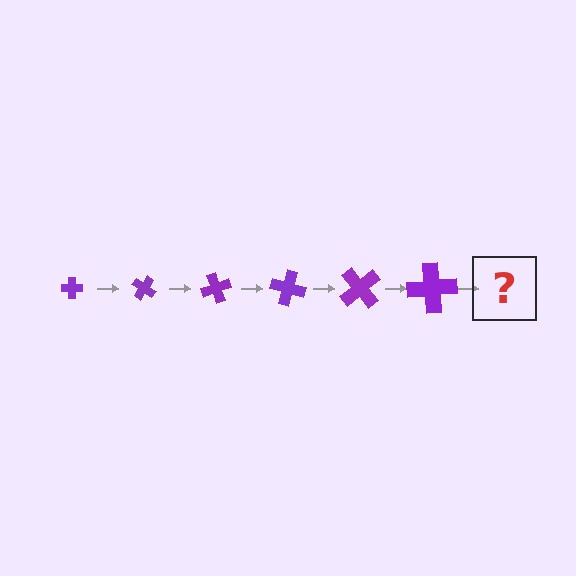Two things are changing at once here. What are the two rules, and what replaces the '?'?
The two rules are that the cross grows larger each step and it rotates 35 degrees each step. The '?' should be a cross, larger than the previous one and rotated 210 degrees from the start.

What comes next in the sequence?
The next element should be a cross, larger than the previous one and rotated 210 degrees from the start.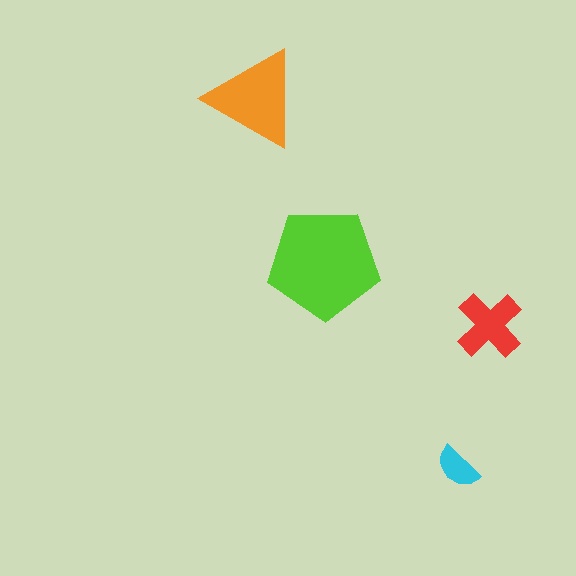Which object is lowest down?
The cyan semicircle is bottommost.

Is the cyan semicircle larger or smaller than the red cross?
Smaller.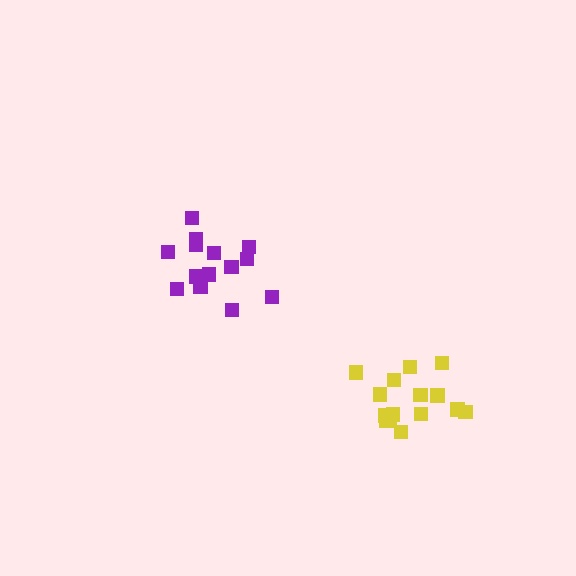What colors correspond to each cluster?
The clusters are colored: yellow, purple.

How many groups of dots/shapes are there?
There are 2 groups.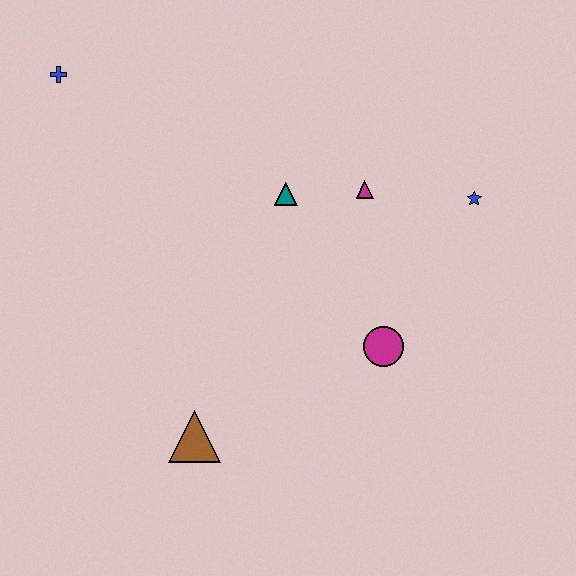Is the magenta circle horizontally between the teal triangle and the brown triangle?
No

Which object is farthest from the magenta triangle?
The blue cross is farthest from the magenta triangle.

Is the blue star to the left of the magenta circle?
No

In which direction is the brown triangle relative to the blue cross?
The brown triangle is below the blue cross.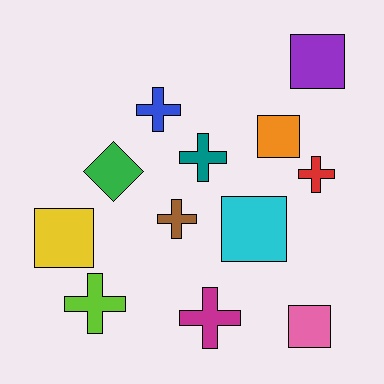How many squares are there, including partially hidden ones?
There are 5 squares.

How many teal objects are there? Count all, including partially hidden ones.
There is 1 teal object.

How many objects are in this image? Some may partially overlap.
There are 12 objects.